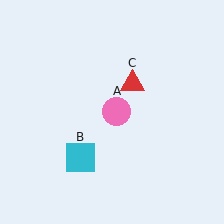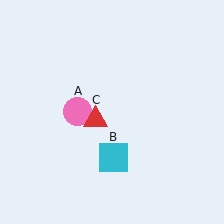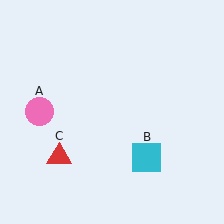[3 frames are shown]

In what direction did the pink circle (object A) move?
The pink circle (object A) moved left.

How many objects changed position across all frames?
3 objects changed position: pink circle (object A), cyan square (object B), red triangle (object C).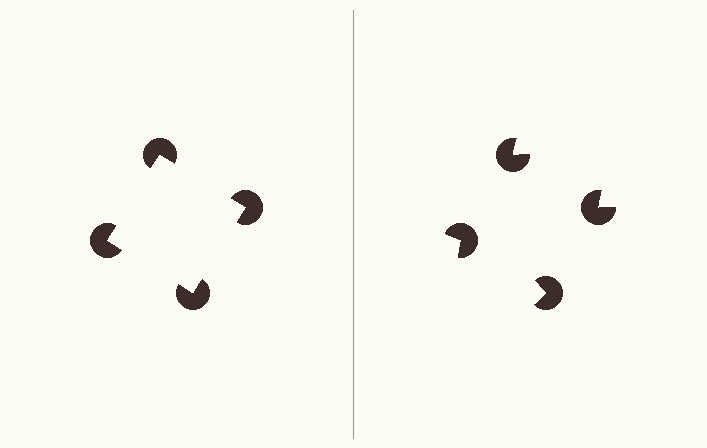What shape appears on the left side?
An illusory square.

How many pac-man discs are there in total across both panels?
8 — 4 on each side.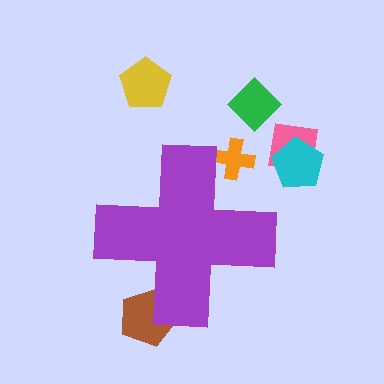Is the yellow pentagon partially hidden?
No, the yellow pentagon is fully visible.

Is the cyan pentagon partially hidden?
No, the cyan pentagon is fully visible.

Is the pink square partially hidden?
No, the pink square is fully visible.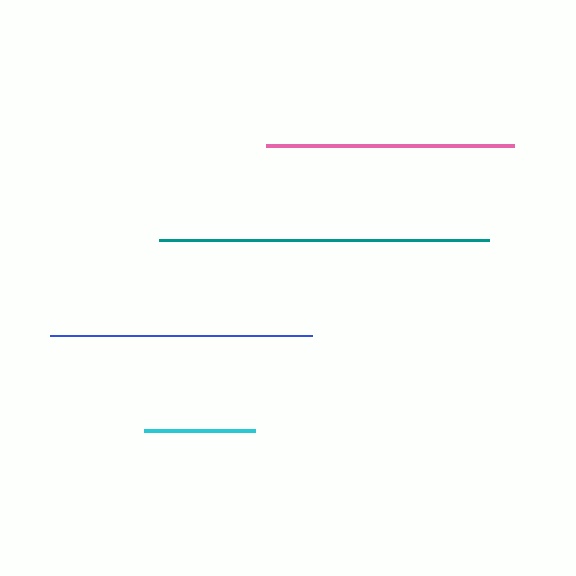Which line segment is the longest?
The teal line is the longest at approximately 330 pixels.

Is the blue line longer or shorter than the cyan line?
The blue line is longer than the cyan line.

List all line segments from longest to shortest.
From longest to shortest: teal, blue, pink, cyan.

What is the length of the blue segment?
The blue segment is approximately 262 pixels long.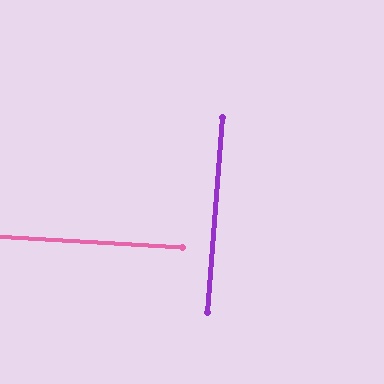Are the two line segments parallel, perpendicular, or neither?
Perpendicular — they meet at approximately 89°.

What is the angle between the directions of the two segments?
Approximately 89 degrees.